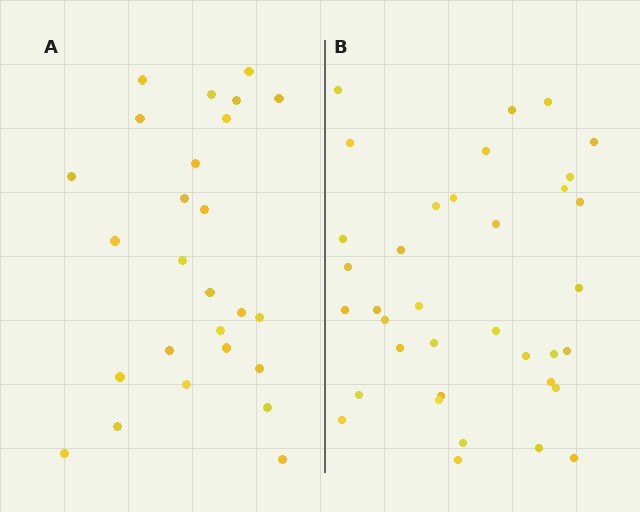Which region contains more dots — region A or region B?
Region B (the right region) has more dots.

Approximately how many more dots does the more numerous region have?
Region B has roughly 10 or so more dots than region A.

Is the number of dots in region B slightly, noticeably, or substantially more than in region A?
Region B has noticeably more, but not dramatically so. The ratio is roughly 1.4 to 1.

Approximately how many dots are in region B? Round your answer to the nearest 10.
About 40 dots. (The exact count is 36, which rounds to 40.)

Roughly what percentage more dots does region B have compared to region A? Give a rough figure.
About 40% more.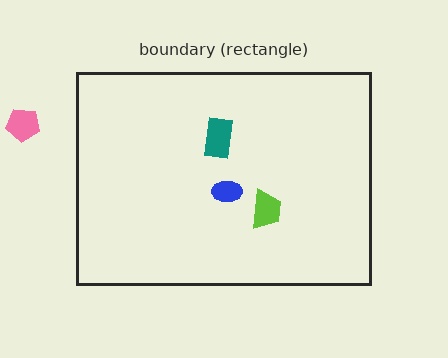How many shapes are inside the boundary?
3 inside, 1 outside.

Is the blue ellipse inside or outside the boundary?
Inside.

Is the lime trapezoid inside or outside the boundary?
Inside.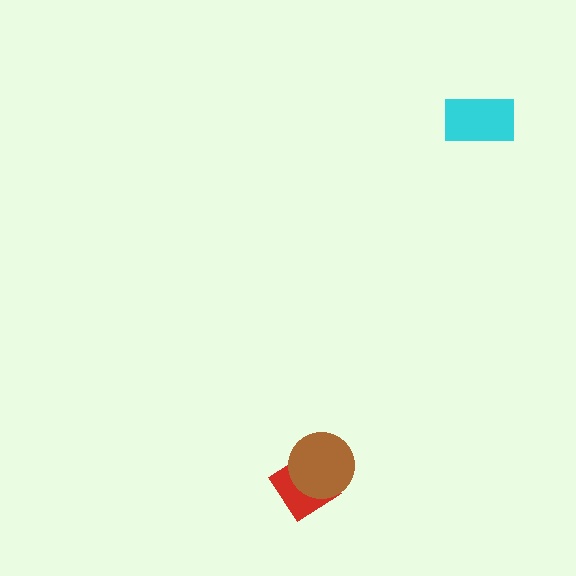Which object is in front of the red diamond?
The brown circle is in front of the red diamond.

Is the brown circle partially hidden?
No, no other shape covers it.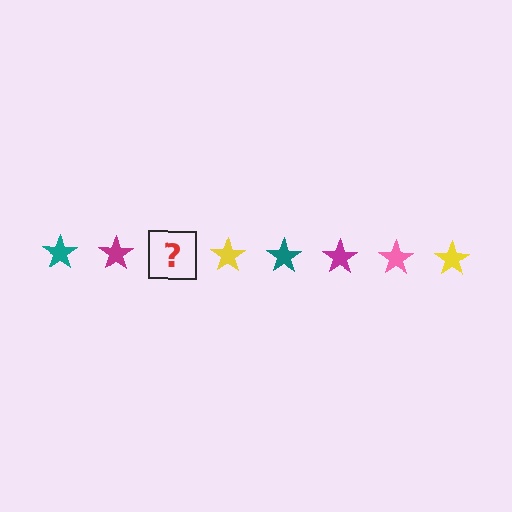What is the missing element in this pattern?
The missing element is a pink star.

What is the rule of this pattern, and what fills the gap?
The rule is that the pattern cycles through teal, magenta, pink, yellow stars. The gap should be filled with a pink star.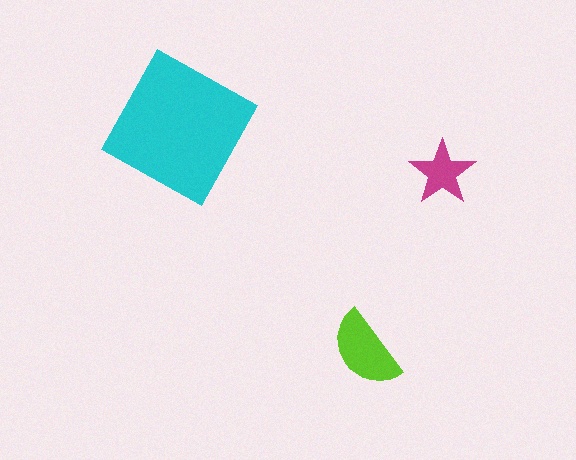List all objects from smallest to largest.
The magenta star, the lime semicircle, the cyan square.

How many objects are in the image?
There are 3 objects in the image.